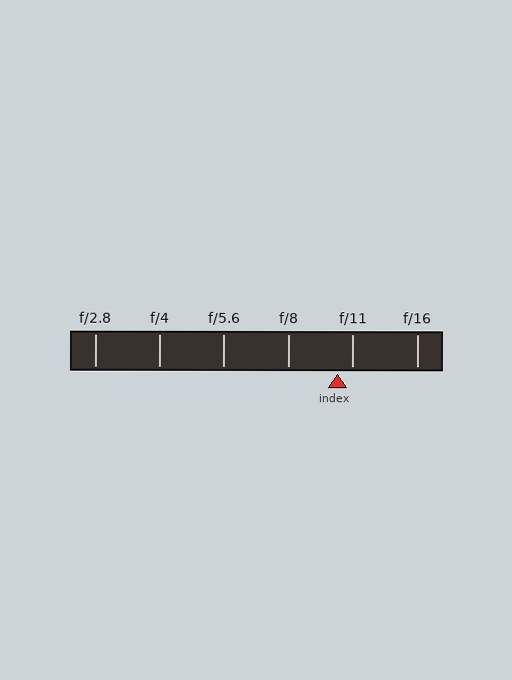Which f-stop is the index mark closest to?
The index mark is closest to f/11.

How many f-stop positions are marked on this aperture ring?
There are 6 f-stop positions marked.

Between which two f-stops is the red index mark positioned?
The index mark is between f/8 and f/11.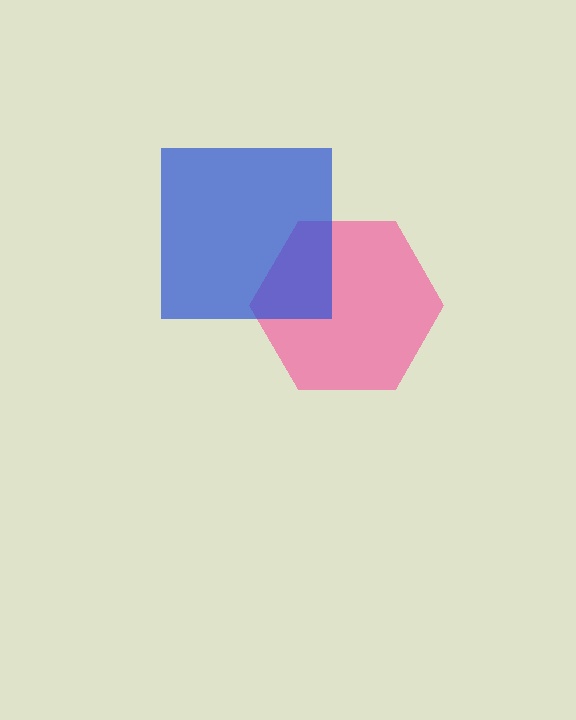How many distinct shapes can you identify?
There are 2 distinct shapes: a pink hexagon, a blue square.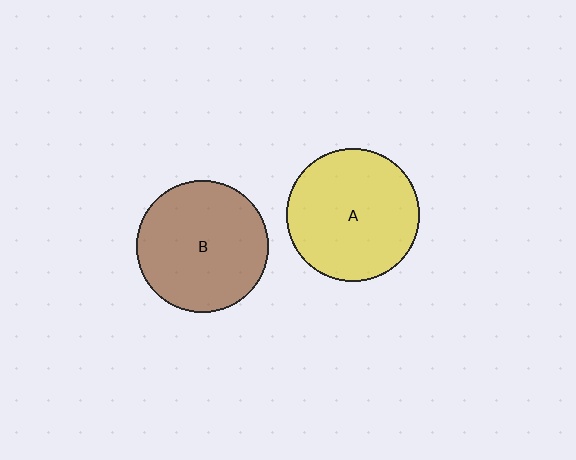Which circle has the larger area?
Circle A (yellow).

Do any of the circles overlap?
No, none of the circles overlap.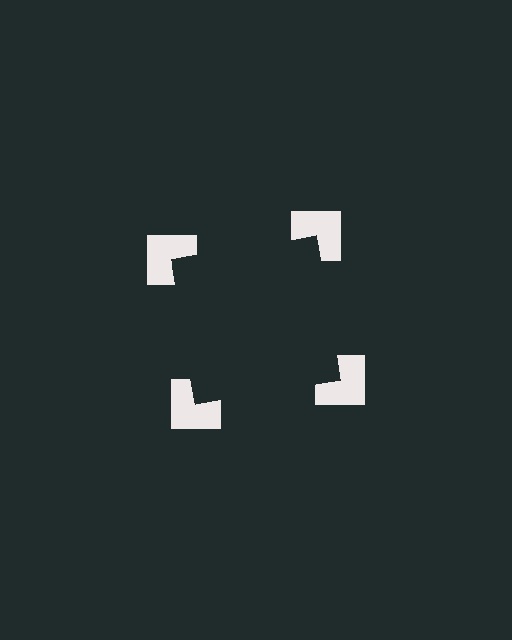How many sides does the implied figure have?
4 sides.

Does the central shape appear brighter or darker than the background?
It typically appears slightly darker than the background, even though no actual brightness change is drawn.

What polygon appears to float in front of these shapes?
An illusory square — its edges are inferred from the aligned wedge cuts in the notched squares, not physically drawn.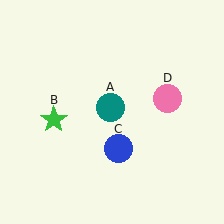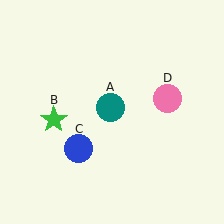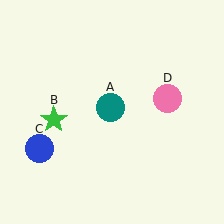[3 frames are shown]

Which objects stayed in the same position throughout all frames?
Teal circle (object A) and green star (object B) and pink circle (object D) remained stationary.